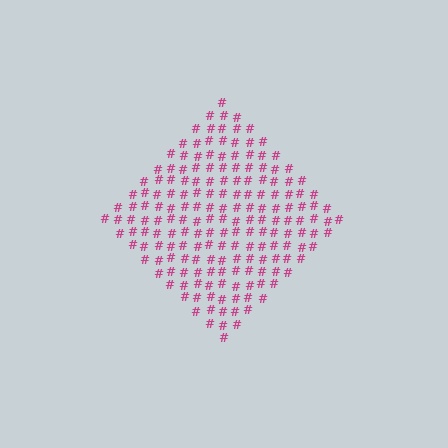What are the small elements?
The small elements are hash symbols.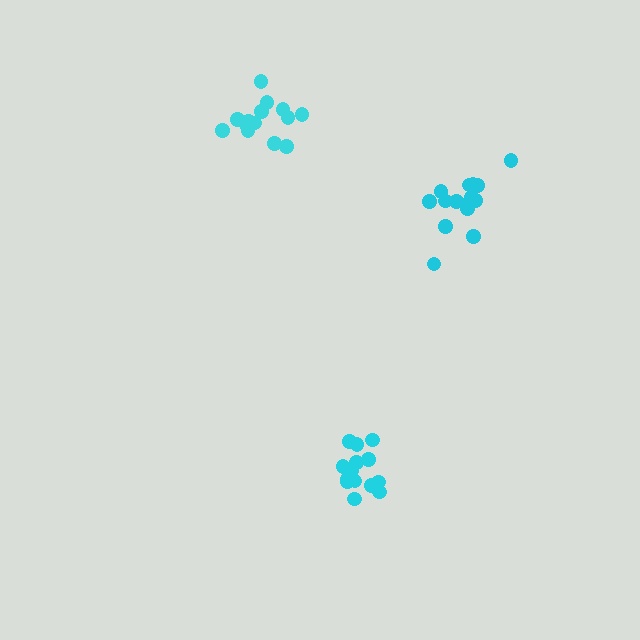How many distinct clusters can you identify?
There are 3 distinct clusters.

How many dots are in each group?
Group 1: 14 dots, Group 2: 14 dots, Group 3: 17 dots (45 total).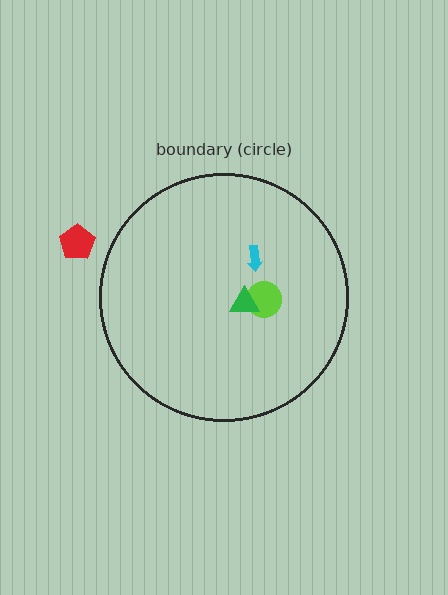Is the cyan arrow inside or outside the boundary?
Inside.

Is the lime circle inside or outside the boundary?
Inside.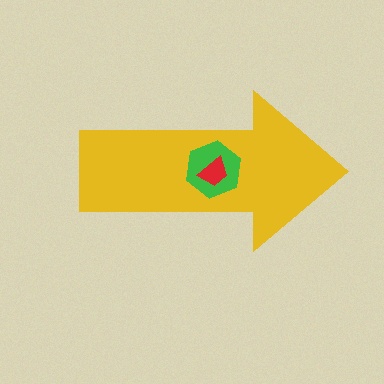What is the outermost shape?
The yellow arrow.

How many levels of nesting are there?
3.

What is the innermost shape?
The red trapezoid.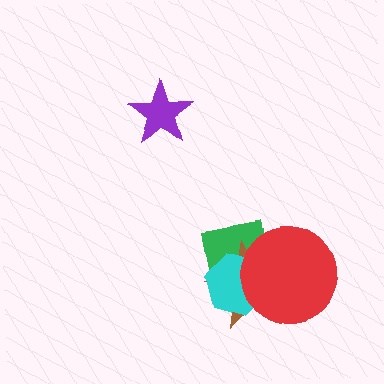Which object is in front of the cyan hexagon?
The red circle is in front of the cyan hexagon.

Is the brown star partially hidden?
Yes, it is partially covered by another shape.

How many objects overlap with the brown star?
3 objects overlap with the brown star.